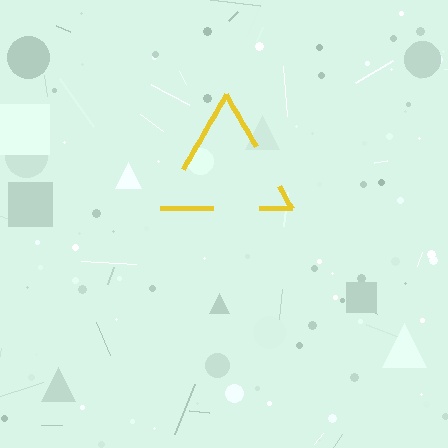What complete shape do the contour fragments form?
The contour fragments form a triangle.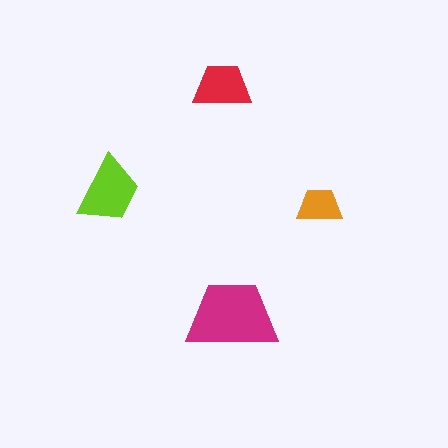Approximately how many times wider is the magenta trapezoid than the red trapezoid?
About 1.5 times wider.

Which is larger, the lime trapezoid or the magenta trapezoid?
The magenta one.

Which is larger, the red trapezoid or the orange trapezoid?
The red one.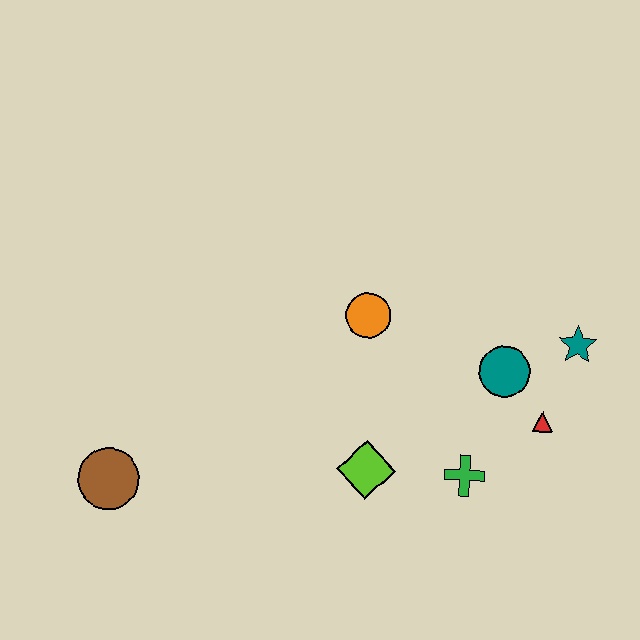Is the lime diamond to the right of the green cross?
No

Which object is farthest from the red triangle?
The brown circle is farthest from the red triangle.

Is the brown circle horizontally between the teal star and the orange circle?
No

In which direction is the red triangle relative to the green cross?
The red triangle is to the right of the green cross.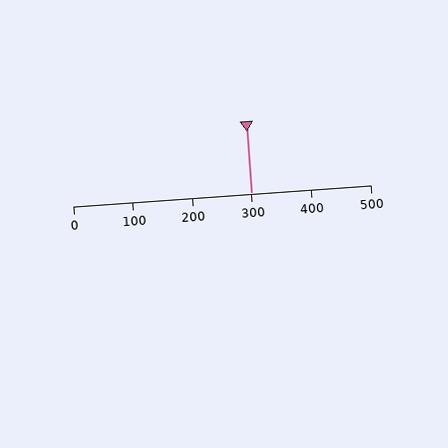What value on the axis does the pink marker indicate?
The marker indicates approximately 300.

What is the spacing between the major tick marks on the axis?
The major ticks are spaced 100 apart.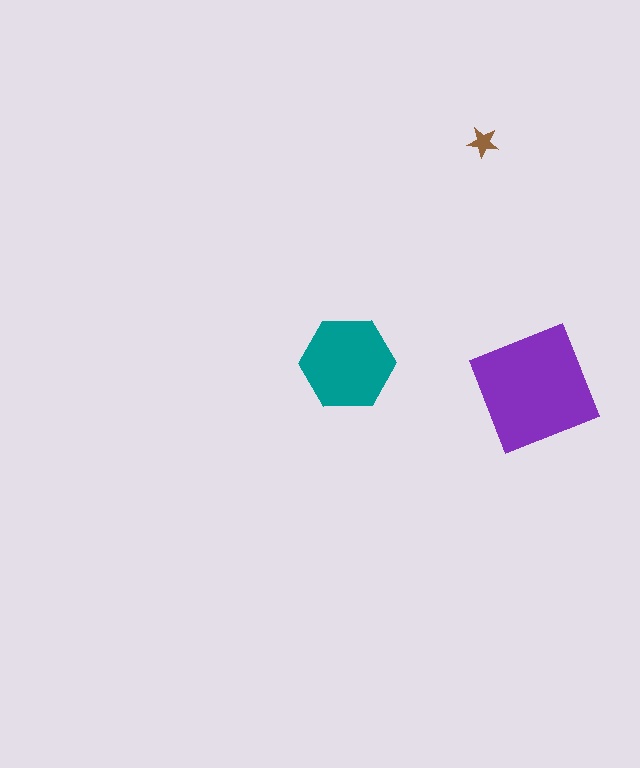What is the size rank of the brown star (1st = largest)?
3rd.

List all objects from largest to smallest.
The purple square, the teal hexagon, the brown star.